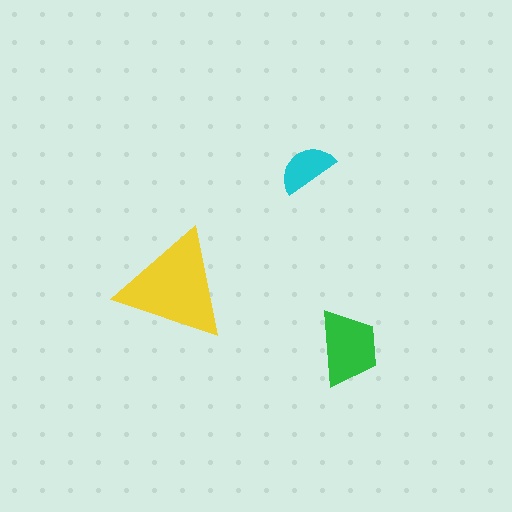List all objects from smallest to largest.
The cyan semicircle, the green trapezoid, the yellow triangle.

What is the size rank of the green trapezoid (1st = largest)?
2nd.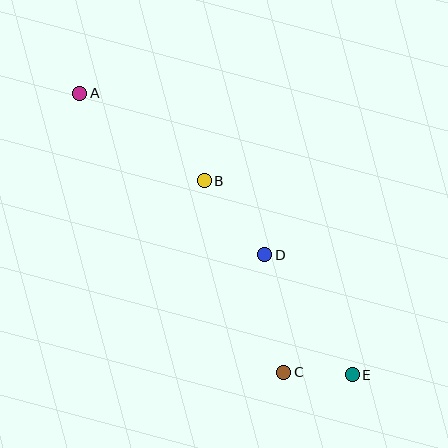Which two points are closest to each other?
Points C and E are closest to each other.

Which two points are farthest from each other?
Points A and E are farthest from each other.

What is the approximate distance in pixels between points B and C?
The distance between B and C is approximately 207 pixels.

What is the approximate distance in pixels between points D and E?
The distance between D and E is approximately 149 pixels.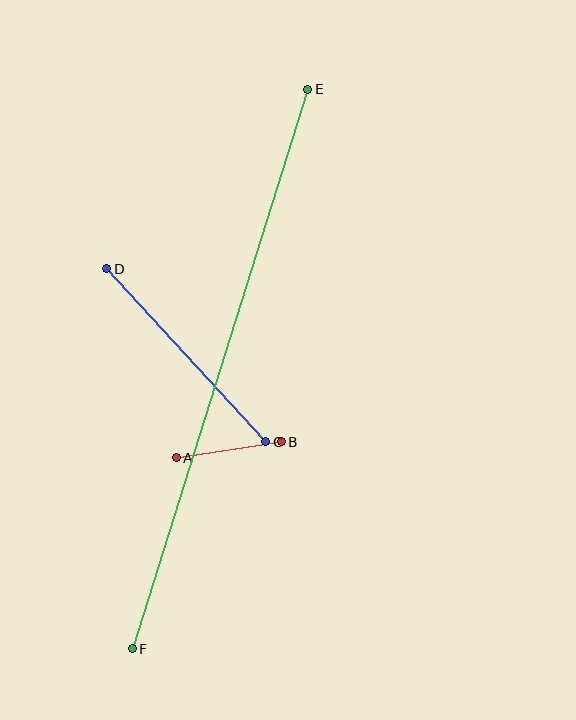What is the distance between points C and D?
The distance is approximately 235 pixels.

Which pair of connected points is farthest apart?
Points E and F are farthest apart.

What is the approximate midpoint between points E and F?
The midpoint is at approximately (220, 369) pixels.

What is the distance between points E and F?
The distance is approximately 586 pixels.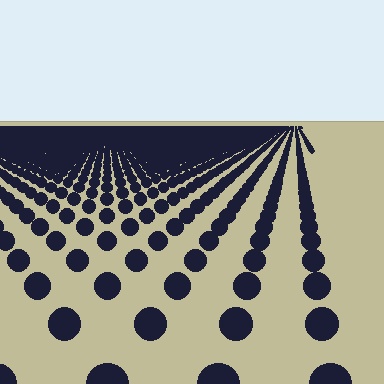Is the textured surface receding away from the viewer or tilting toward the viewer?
The surface is receding away from the viewer. Texture elements get smaller and denser toward the top.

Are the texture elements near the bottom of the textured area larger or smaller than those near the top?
Larger. Near the bottom, elements are closer to the viewer and appear at a bigger on-screen size.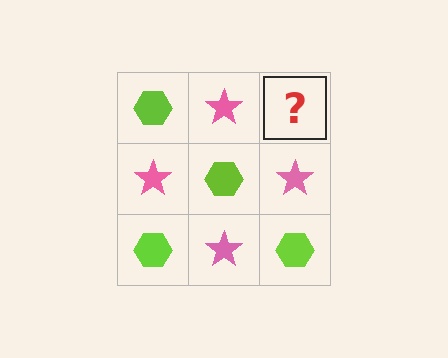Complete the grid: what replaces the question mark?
The question mark should be replaced with a lime hexagon.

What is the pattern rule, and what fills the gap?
The rule is that it alternates lime hexagon and pink star in a checkerboard pattern. The gap should be filled with a lime hexagon.